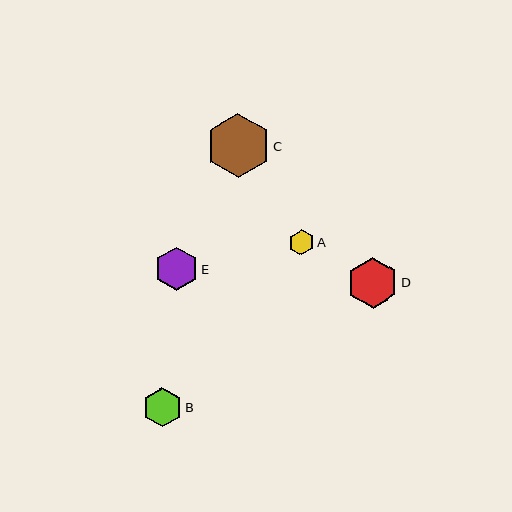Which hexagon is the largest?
Hexagon C is the largest with a size of approximately 65 pixels.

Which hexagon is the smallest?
Hexagon A is the smallest with a size of approximately 25 pixels.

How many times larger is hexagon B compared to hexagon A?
Hexagon B is approximately 1.6 times the size of hexagon A.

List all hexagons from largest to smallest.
From largest to smallest: C, D, E, B, A.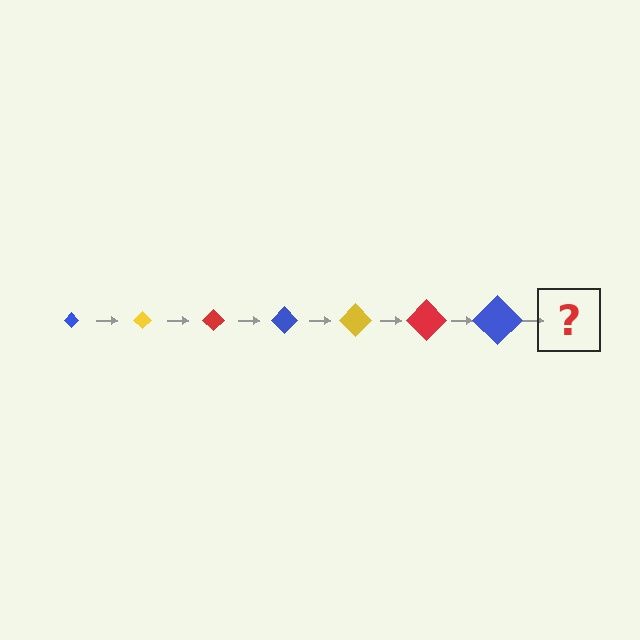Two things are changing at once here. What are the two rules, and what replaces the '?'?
The two rules are that the diamond grows larger each step and the color cycles through blue, yellow, and red. The '?' should be a yellow diamond, larger than the previous one.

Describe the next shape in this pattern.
It should be a yellow diamond, larger than the previous one.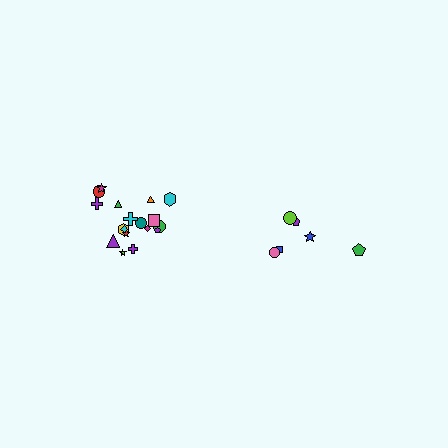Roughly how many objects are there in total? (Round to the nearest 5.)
Roughly 25 objects in total.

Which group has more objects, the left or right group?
The left group.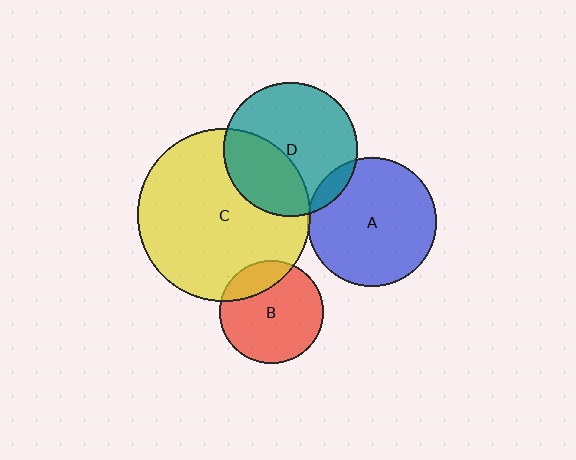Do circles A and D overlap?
Yes.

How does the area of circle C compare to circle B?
Approximately 2.8 times.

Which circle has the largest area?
Circle C (yellow).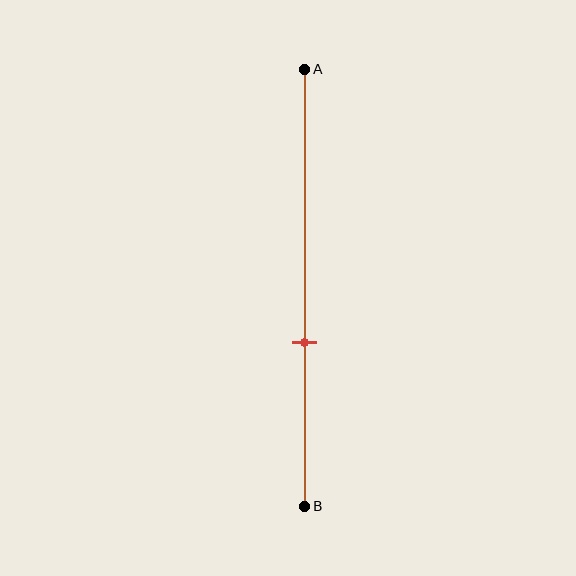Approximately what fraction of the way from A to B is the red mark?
The red mark is approximately 65% of the way from A to B.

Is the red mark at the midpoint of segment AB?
No, the mark is at about 65% from A, not at the 50% midpoint.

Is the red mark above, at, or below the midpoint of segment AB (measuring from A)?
The red mark is below the midpoint of segment AB.